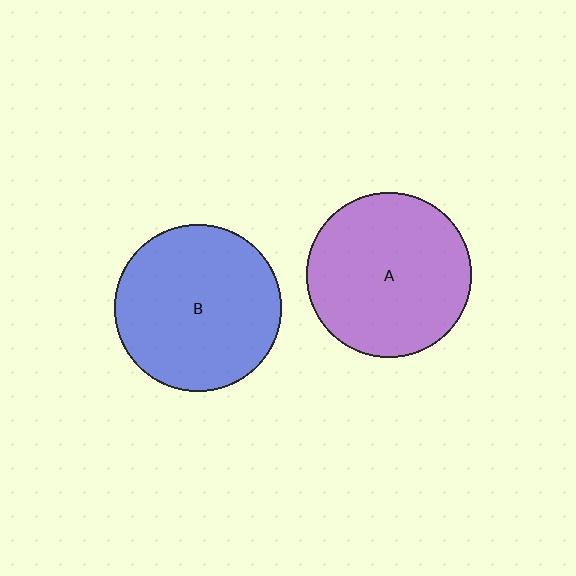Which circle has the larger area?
Circle B (blue).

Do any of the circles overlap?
No, none of the circles overlap.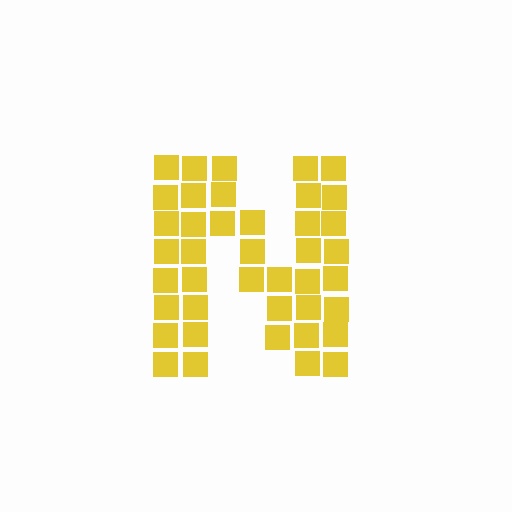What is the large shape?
The large shape is the letter N.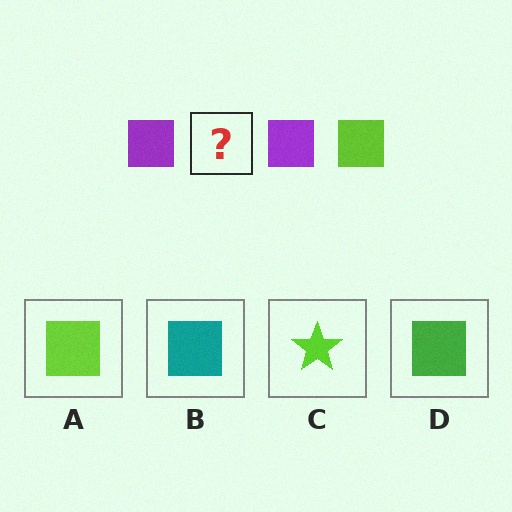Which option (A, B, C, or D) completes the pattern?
A.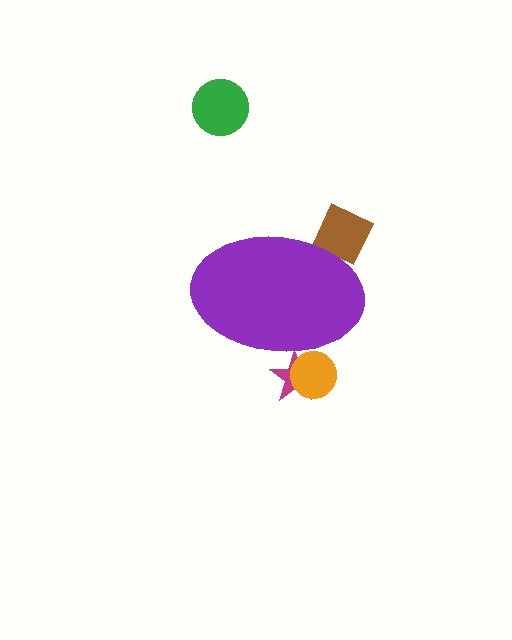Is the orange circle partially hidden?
Yes, the orange circle is partially hidden behind the purple ellipse.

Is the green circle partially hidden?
No, the green circle is fully visible.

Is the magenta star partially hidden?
Yes, the magenta star is partially hidden behind the purple ellipse.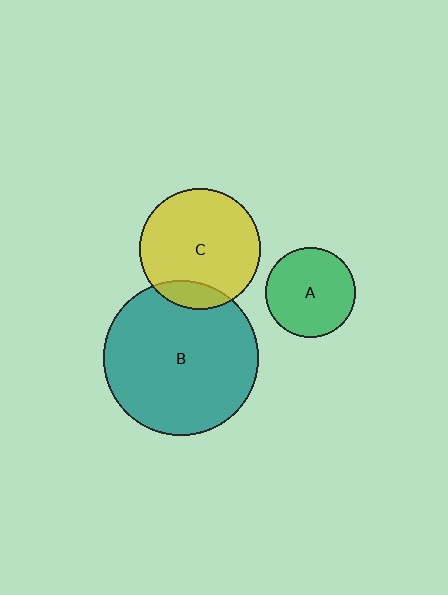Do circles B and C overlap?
Yes.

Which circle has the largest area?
Circle B (teal).